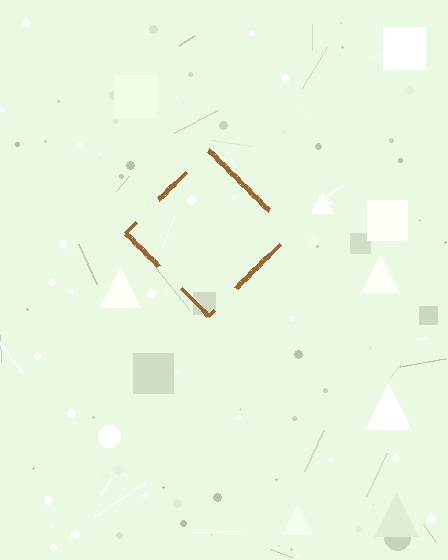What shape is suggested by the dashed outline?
The dashed outline suggests a diamond.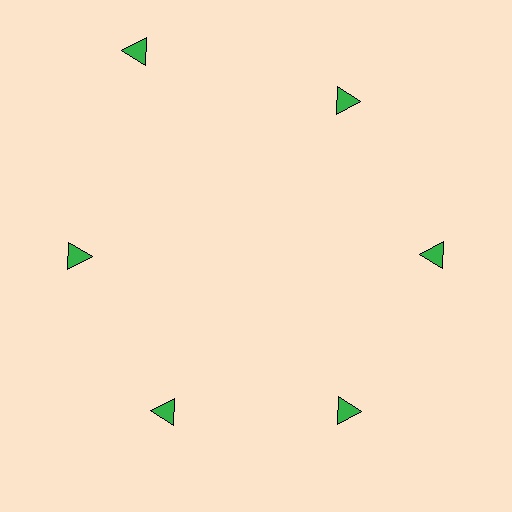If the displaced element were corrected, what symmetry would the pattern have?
It would have 6-fold rotational symmetry — the pattern would map onto itself every 60 degrees.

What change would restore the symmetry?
The symmetry would be restored by moving it inward, back onto the ring so that all 6 triangles sit at equal angles and equal distance from the center.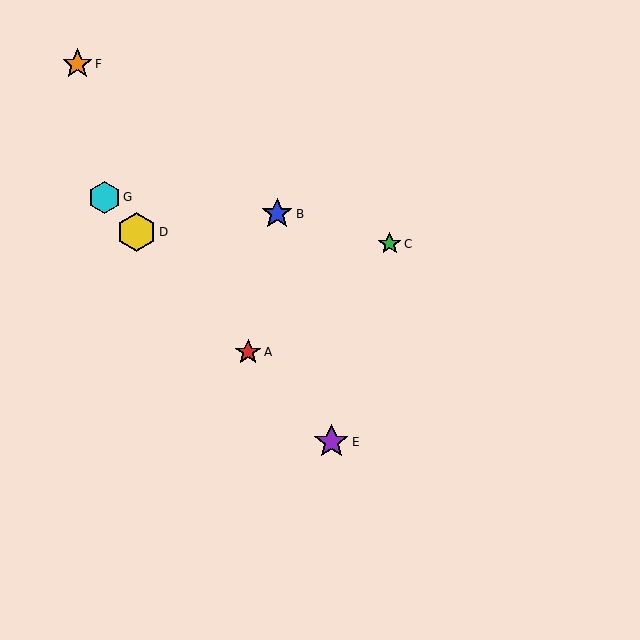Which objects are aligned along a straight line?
Objects A, D, E, G are aligned along a straight line.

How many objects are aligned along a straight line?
4 objects (A, D, E, G) are aligned along a straight line.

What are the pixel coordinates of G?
Object G is at (104, 197).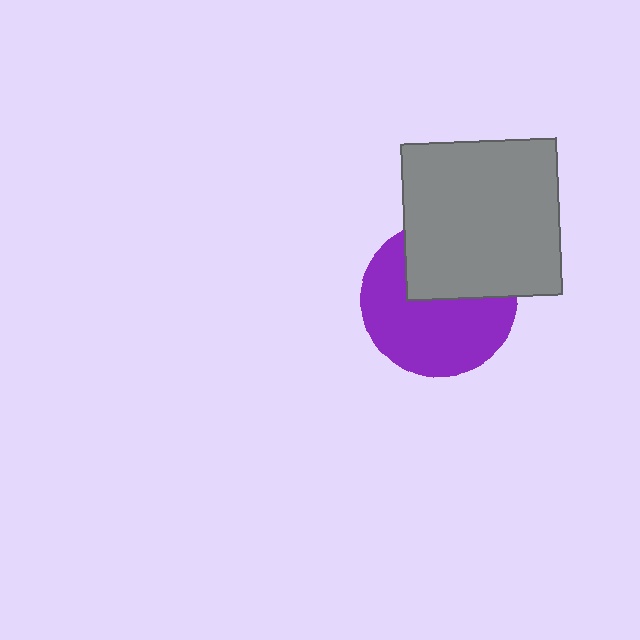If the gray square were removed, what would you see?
You would see the complete purple circle.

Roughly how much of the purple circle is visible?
About half of it is visible (roughly 62%).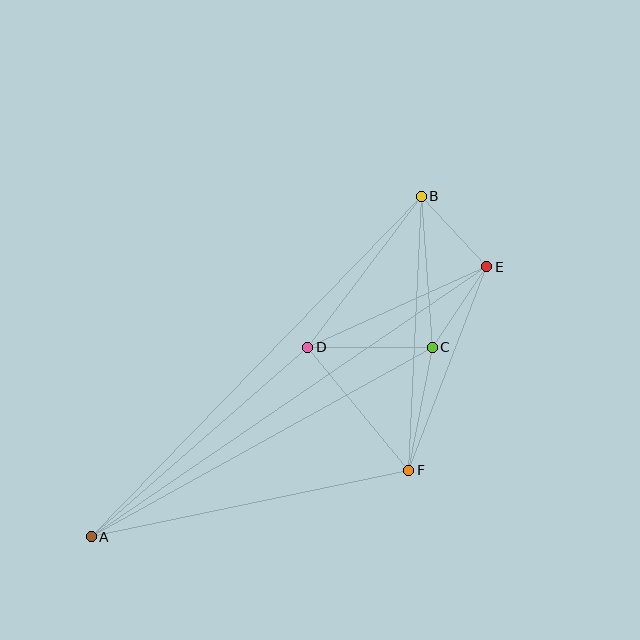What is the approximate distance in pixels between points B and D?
The distance between B and D is approximately 189 pixels.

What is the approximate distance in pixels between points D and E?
The distance between D and E is approximately 196 pixels.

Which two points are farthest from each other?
Points A and E are farthest from each other.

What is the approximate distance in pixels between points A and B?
The distance between A and B is approximately 474 pixels.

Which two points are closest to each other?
Points B and E are closest to each other.